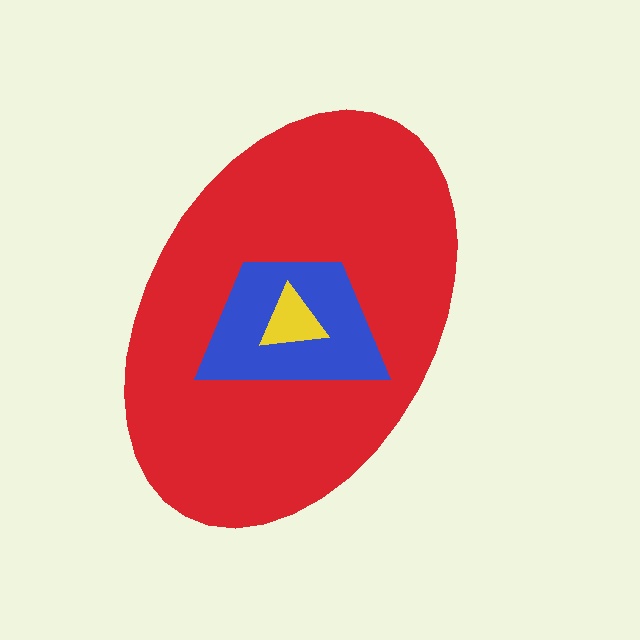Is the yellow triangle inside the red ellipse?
Yes.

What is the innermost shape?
The yellow triangle.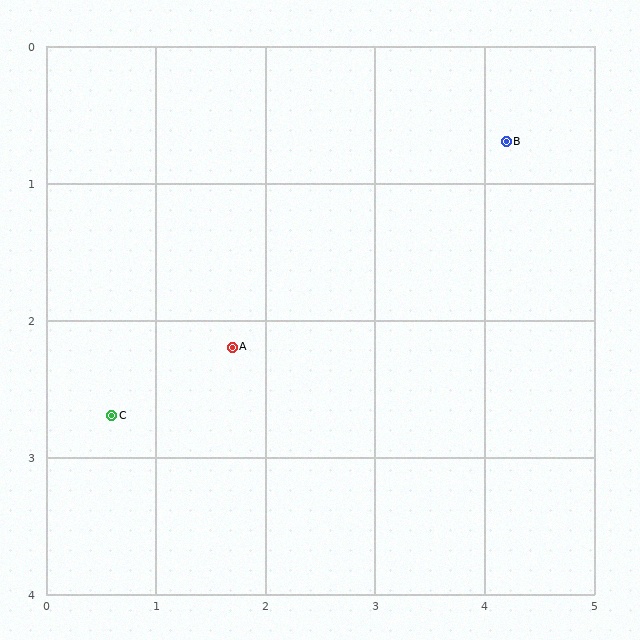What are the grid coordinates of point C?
Point C is at approximately (0.6, 2.7).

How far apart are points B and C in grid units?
Points B and C are about 4.1 grid units apart.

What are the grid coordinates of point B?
Point B is at approximately (4.2, 0.7).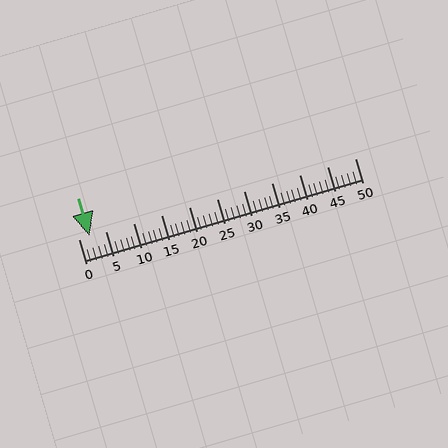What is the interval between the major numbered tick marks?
The major tick marks are spaced 5 units apart.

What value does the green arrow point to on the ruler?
The green arrow points to approximately 2.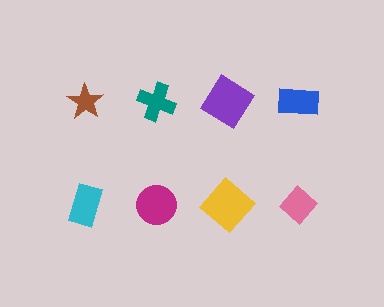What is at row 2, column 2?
A magenta circle.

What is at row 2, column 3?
A yellow diamond.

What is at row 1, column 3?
A purple diamond.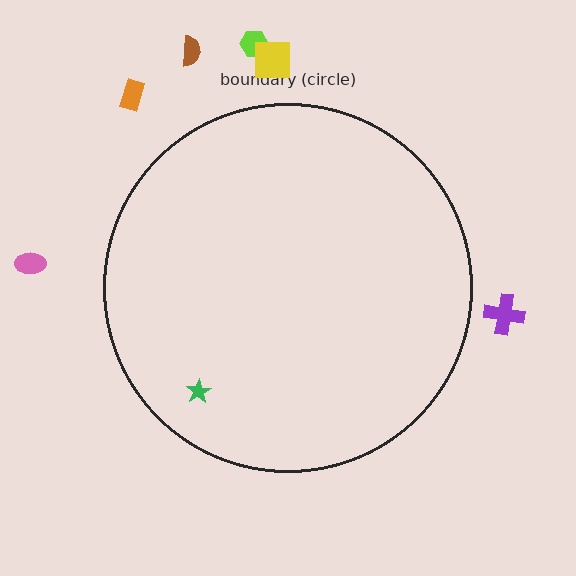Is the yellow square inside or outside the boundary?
Outside.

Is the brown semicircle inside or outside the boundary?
Outside.